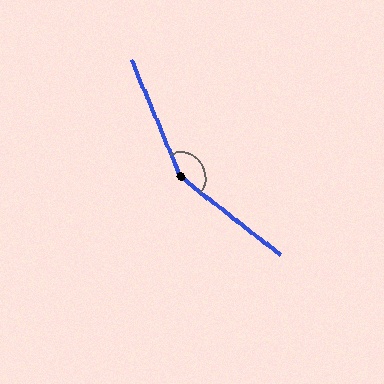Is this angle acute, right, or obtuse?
It is obtuse.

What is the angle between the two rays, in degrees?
Approximately 150 degrees.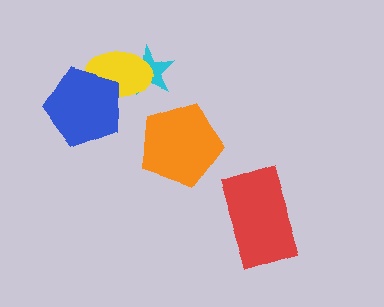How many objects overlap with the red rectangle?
0 objects overlap with the red rectangle.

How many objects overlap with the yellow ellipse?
2 objects overlap with the yellow ellipse.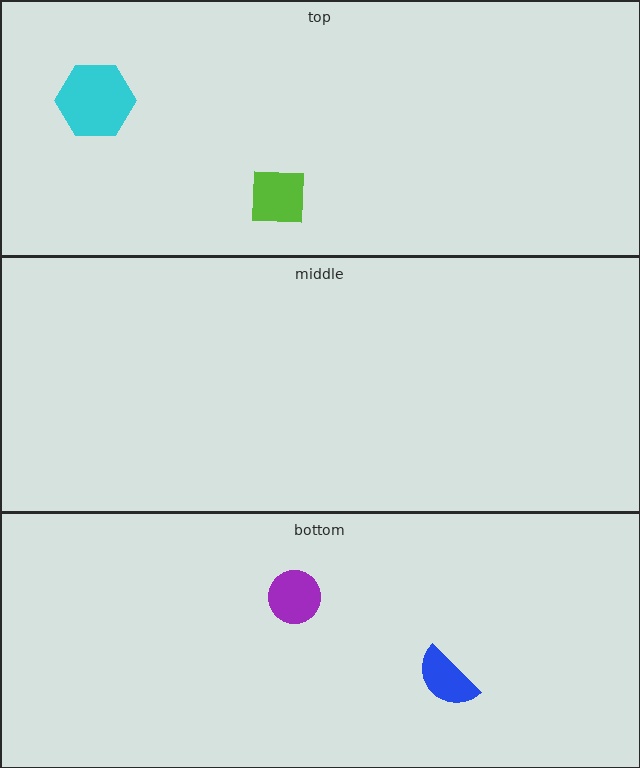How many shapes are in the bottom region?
2.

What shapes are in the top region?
The lime square, the cyan hexagon.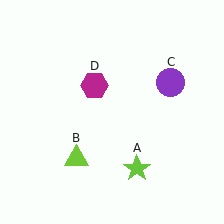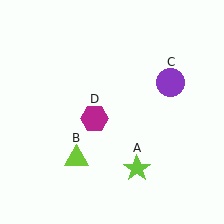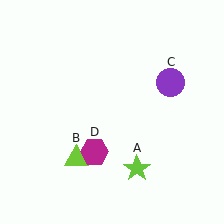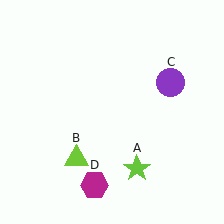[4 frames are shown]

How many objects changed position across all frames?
1 object changed position: magenta hexagon (object D).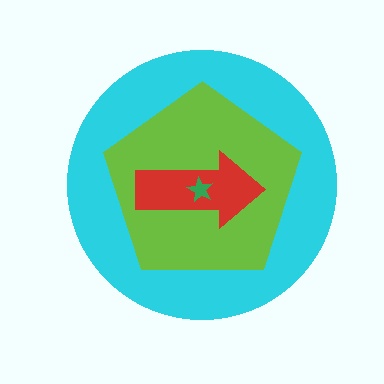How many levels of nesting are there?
4.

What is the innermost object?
The green star.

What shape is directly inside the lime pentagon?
The red arrow.